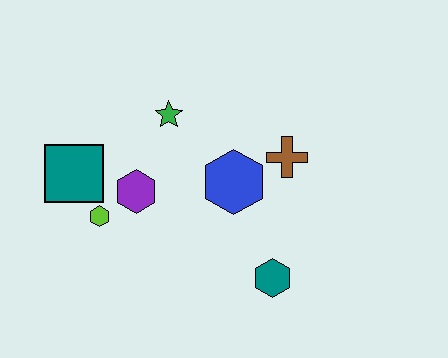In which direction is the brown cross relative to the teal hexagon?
The brown cross is above the teal hexagon.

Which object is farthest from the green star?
The teal hexagon is farthest from the green star.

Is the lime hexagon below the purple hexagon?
Yes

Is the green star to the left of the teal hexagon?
Yes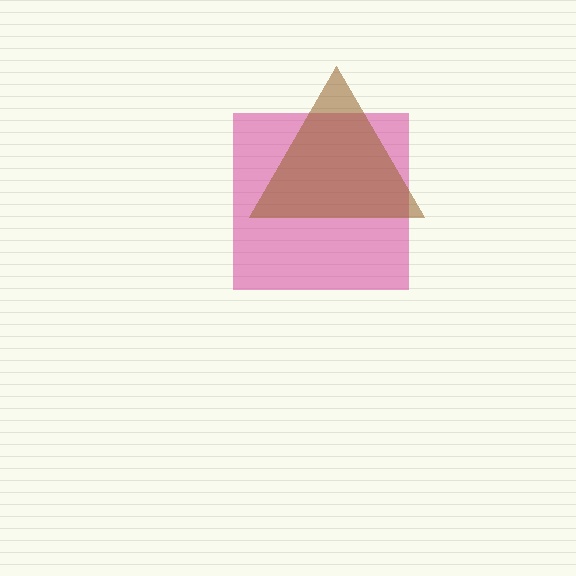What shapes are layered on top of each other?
The layered shapes are: a magenta square, a brown triangle.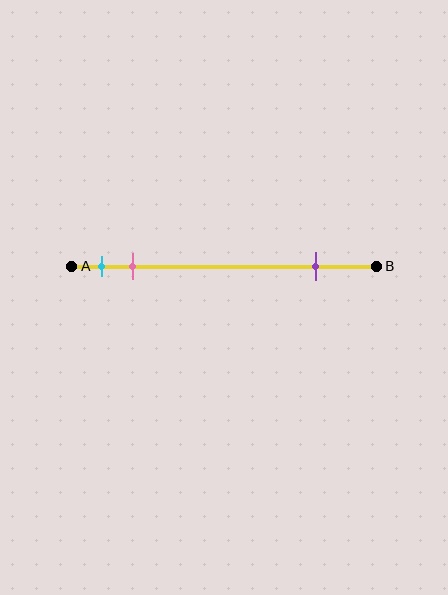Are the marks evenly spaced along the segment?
No, the marks are not evenly spaced.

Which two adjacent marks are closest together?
The cyan and pink marks are the closest adjacent pair.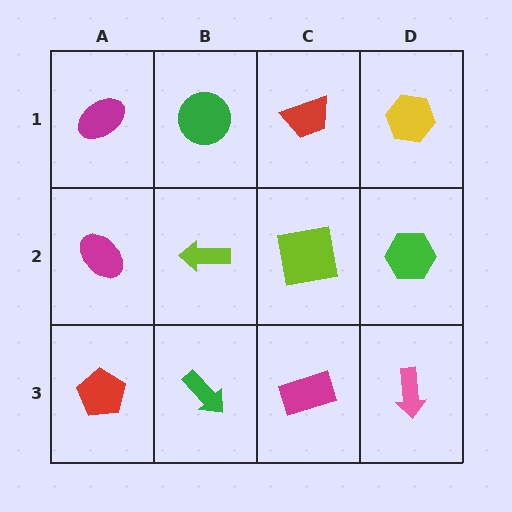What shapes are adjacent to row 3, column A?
A magenta ellipse (row 2, column A), a green arrow (row 3, column B).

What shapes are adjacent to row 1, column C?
A lime square (row 2, column C), a green circle (row 1, column B), a yellow hexagon (row 1, column D).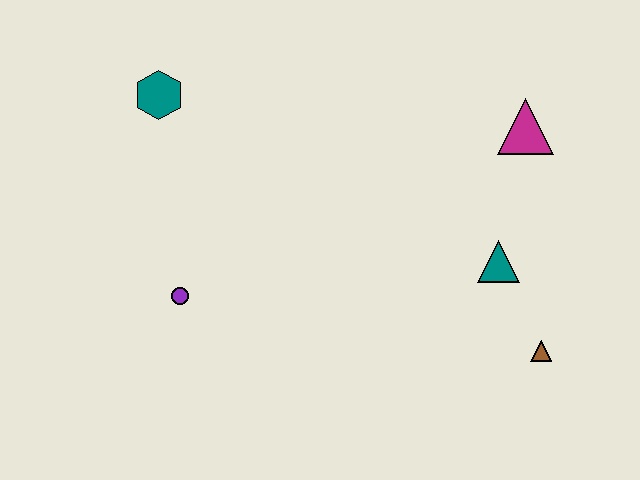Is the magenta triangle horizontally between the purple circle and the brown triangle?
Yes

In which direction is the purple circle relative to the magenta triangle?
The purple circle is to the left of the magenta triangle.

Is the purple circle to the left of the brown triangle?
Yes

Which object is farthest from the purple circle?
The magenta triangle is farthest from the purple circle.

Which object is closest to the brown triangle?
The teal triangle is closest to the brown triangle.